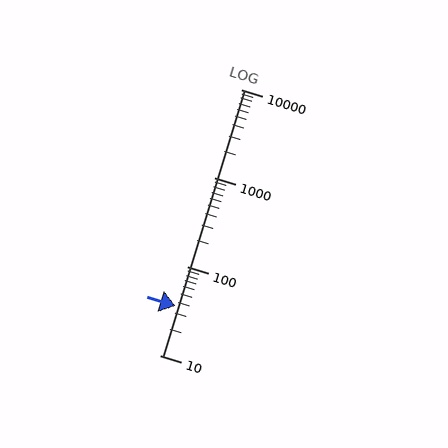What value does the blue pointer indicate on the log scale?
The pointer indicates approximately 36.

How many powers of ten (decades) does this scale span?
The scale spans 3 decades, from 10 to 10000.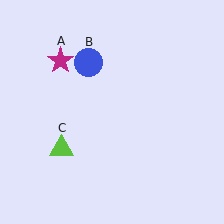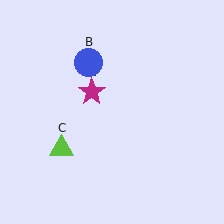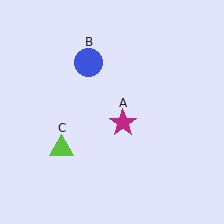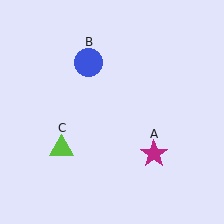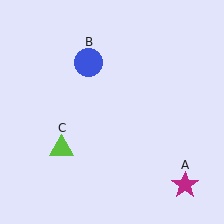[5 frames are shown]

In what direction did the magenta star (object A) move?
The magenta star (object A) moved down and to the right.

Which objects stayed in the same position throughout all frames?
Blue circle (object B) and lime triangle (object C) remained stationary.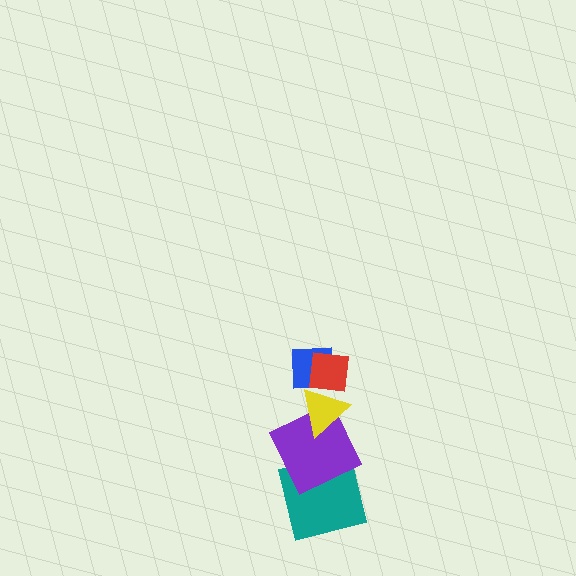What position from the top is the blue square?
The blue square is 2nd from the top.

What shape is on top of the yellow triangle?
The blue square is on top of the yellow triangle.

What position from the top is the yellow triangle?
The yellow triangle is 3rd from the top.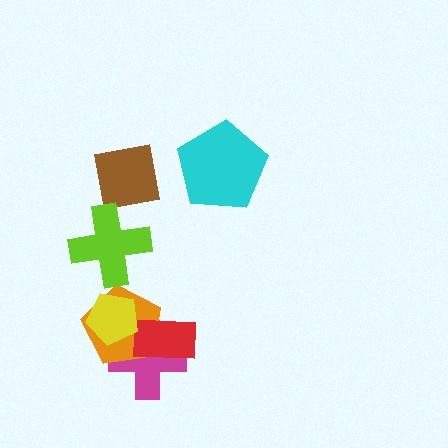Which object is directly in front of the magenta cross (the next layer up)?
The orange pentagon is directly in front of the magenta cross.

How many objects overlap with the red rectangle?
2 objects overlap with the red rectangle.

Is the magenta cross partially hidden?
Yes, it is partially covered by another shape.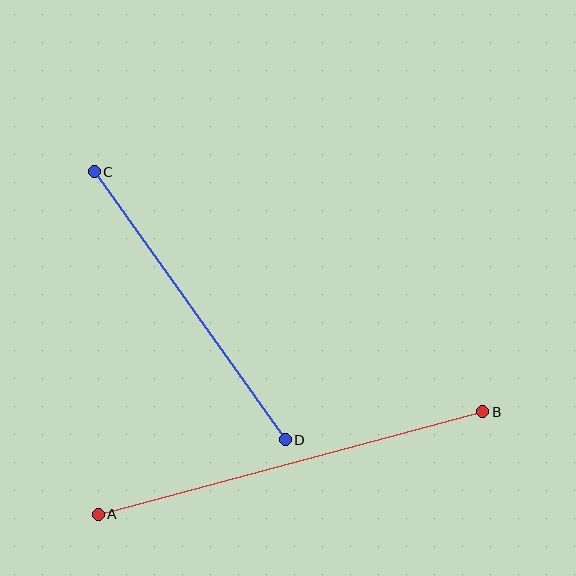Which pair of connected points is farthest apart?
Points A and B are farthest apart.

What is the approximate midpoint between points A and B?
The midpoint is at approximately (291, 463) pixels.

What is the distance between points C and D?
The distance is approximately 329 pixels.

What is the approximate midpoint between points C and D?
The midpoint is at approximately (190, 306) pixels.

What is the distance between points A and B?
The distance is approximately 398 pixels.